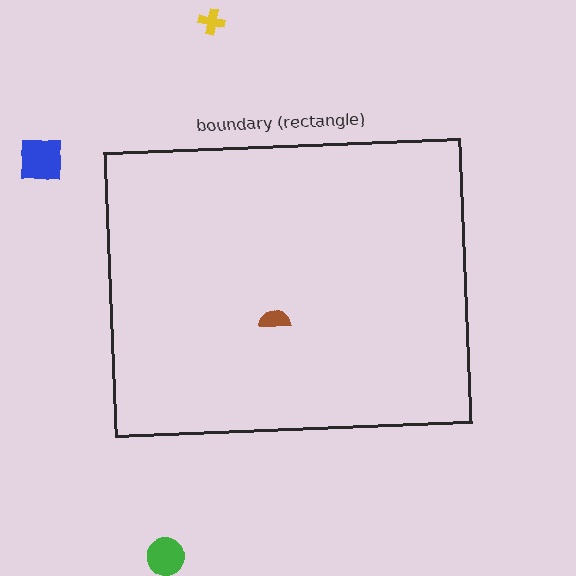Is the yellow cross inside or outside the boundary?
Outside.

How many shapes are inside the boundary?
1 inside, 3 outside.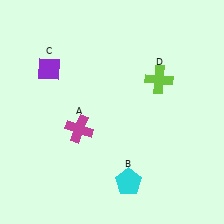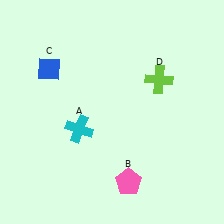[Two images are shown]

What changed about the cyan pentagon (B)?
In Image 1, B is cyan. In Image 2, it changed to pink.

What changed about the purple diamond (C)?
In Image 1, C is purple. In Image 2, it changed to blue.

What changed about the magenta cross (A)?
In Image 1, A is magenta. In Image 2, it changed to cyan.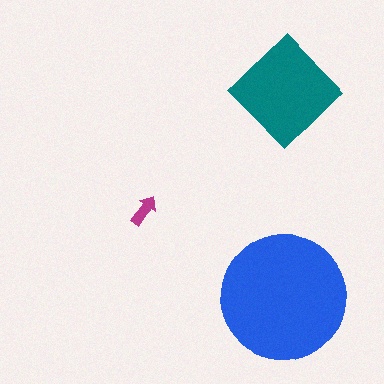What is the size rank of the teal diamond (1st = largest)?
2nd.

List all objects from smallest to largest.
The magenta arrow, the teal diamond, the blue circle.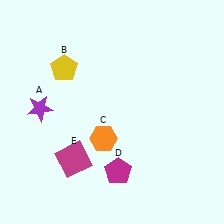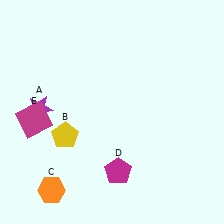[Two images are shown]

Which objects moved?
The objects that moved are: the yellow pentagon (B), the orange hexagon (C), the magenta square (E).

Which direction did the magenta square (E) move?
The magenta square (E) moved up.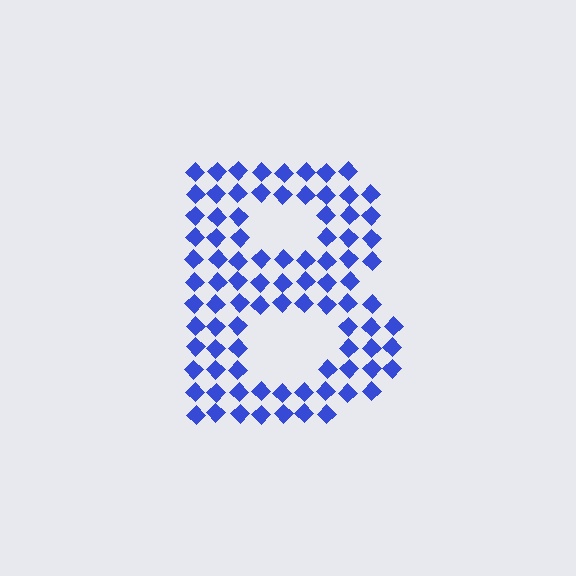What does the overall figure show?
The overall figure shows the letter B.